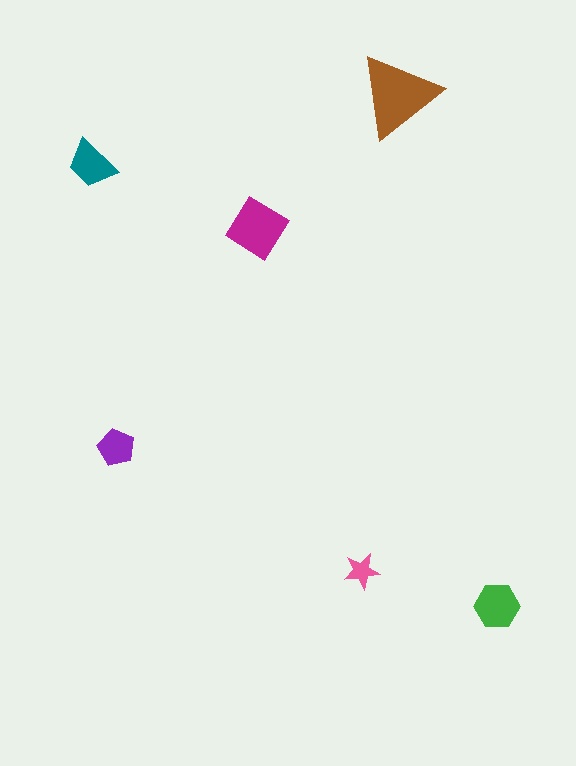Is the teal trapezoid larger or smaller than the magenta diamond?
Smaller.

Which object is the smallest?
The pink star.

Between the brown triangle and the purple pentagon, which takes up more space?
The brown triangle.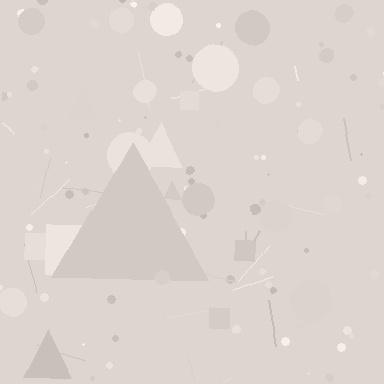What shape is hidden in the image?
A triangle is hidden in the image.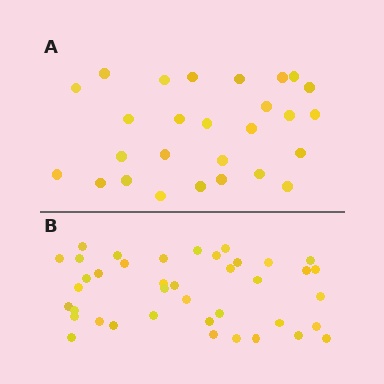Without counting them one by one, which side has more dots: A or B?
Region B (the bottom region) has more dots.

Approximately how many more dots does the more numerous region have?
Region B has approximately 15 more dots than region A.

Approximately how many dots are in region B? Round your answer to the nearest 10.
About 40 dots.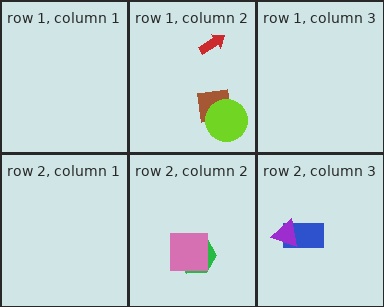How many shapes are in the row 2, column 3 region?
2.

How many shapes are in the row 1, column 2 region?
3.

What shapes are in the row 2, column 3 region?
The blue rectangle, the purple triangle.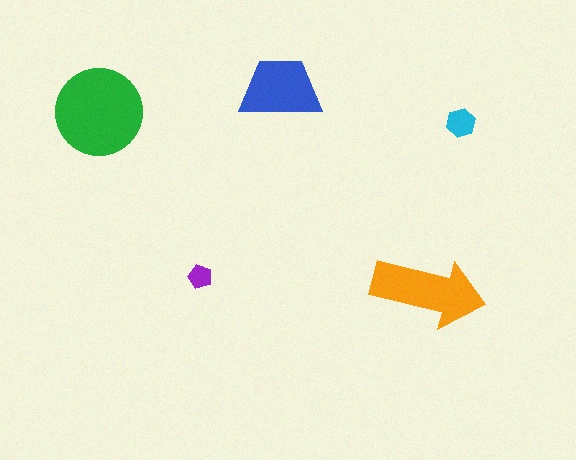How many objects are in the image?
There are 5 objects in the image.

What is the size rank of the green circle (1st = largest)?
1st.